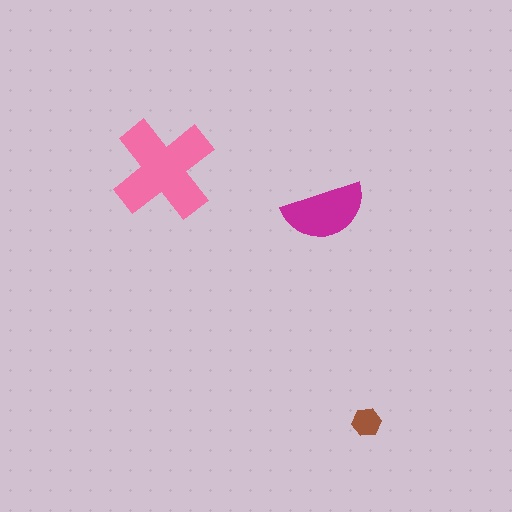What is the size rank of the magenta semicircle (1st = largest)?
2nd.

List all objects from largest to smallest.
The pink cross, the magenta semicircle, the brown hexagon.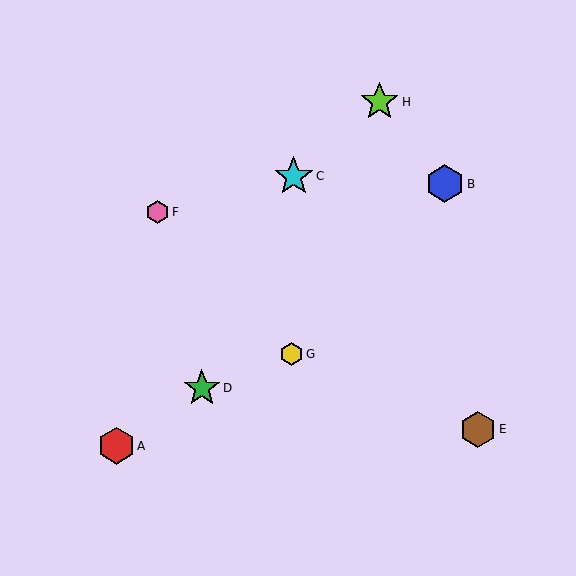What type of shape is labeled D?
Shape D is a green star.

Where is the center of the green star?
The center of the green star is at (202, 388).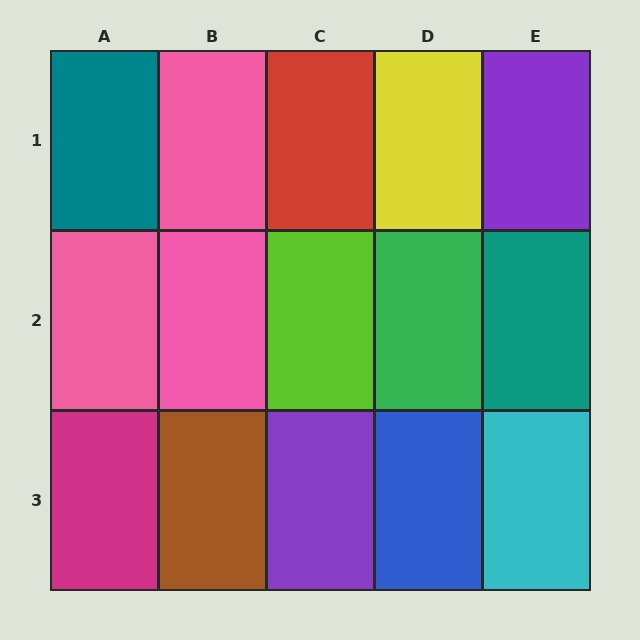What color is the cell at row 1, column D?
Yellow.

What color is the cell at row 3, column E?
Cyan.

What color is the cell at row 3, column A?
Magenta.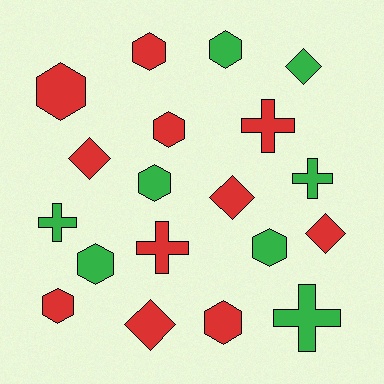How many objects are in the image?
There are 19 objects.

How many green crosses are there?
There are 3 green crosses.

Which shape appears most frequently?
Hexagon, with 9 objects.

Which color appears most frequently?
Red, with 11 objects.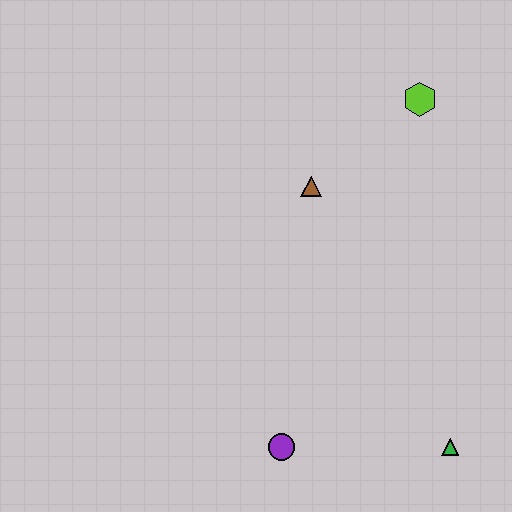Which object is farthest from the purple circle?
The lime hexagon is farthest from the purple circle.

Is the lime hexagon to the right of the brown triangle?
Yes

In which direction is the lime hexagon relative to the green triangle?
The lime hexagon is above the green triangle.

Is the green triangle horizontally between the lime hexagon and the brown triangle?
No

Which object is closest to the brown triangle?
The lime hexagon is closest to the brown triangle.